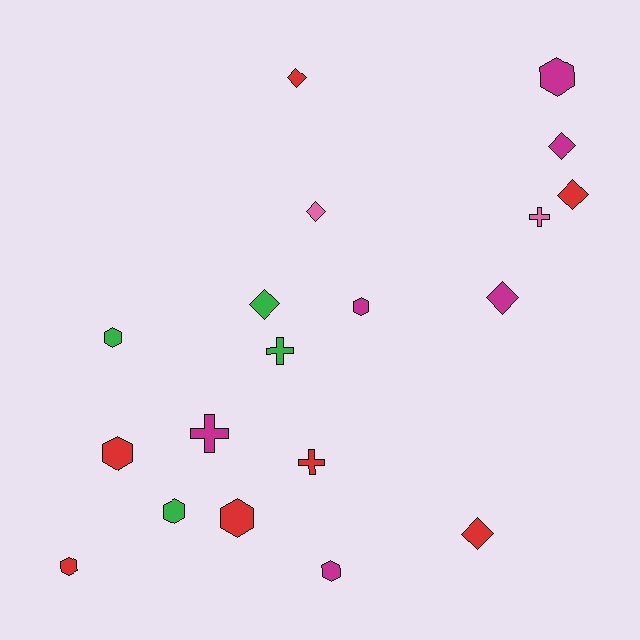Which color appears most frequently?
Red, with 7 objects.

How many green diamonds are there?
There is 1 green diamond.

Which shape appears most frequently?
Hexagon, with 8 objects.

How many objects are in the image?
There are 19 objects.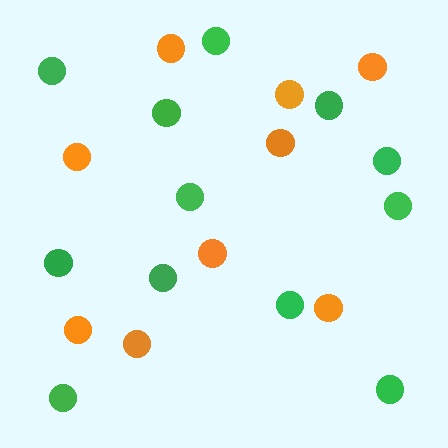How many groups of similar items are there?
There are 2 groups: one group of orange circles (9) and one group of green circles (12).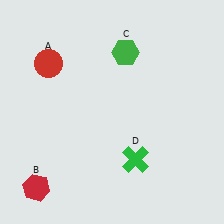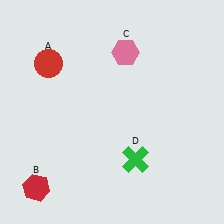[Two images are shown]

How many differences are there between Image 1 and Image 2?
There is 1 difference between the two images.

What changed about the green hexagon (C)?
In Image 1, C is green. In Image 2, it changed to pink.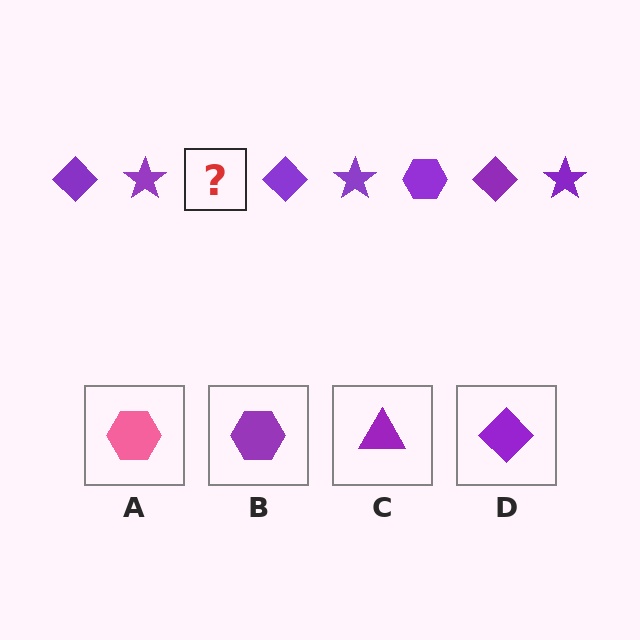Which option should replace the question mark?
Option B.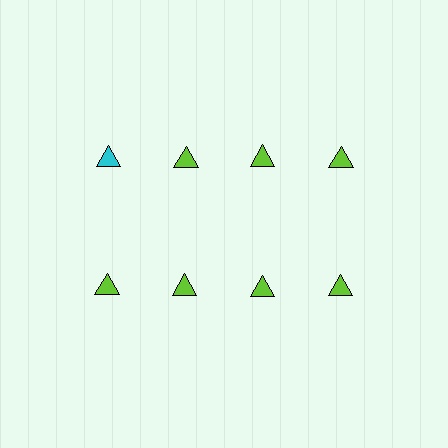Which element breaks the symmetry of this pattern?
The cyan triangle in the top row, leftmost column breaks the symmetry. All other shapes are lime triangles.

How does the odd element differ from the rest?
It has a different color: cyan instead of lime.